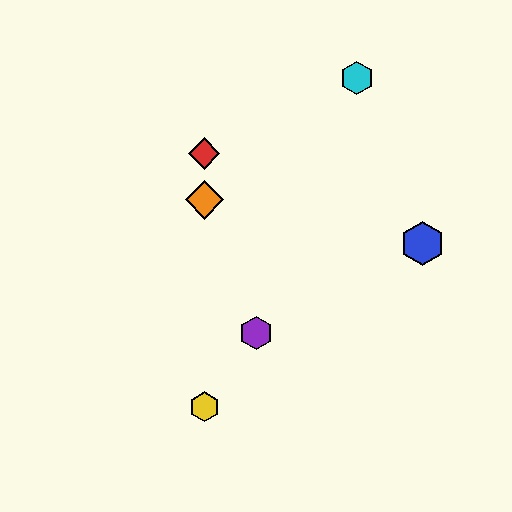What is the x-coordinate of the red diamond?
The red diamond is at x≈204.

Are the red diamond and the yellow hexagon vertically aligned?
Yes, both are at x≈204.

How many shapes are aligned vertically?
4 shapes (the red diamond, the green diamond, the yellow hexagon, the orange diamond) are aligned vertically.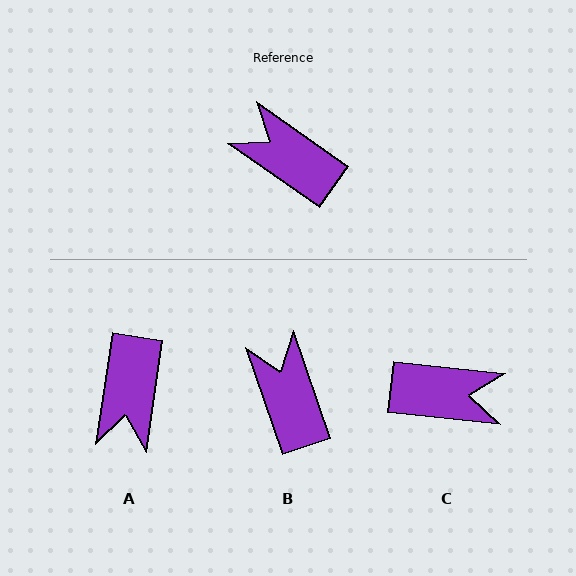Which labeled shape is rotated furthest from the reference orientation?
C, about 151 degrees away.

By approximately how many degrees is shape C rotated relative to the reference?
Approximately 151 degrees clockwise.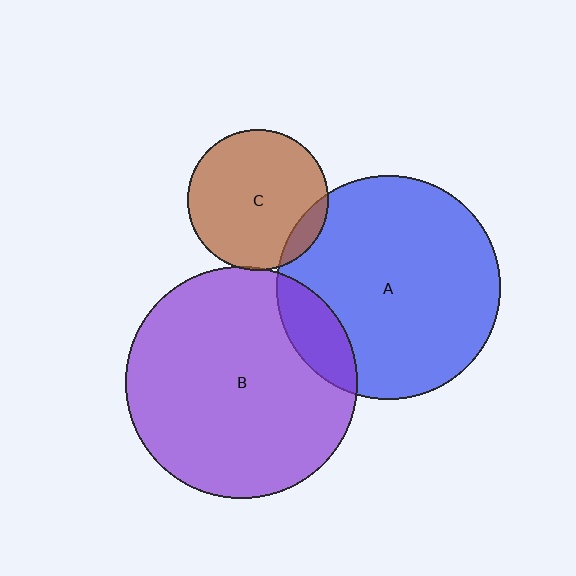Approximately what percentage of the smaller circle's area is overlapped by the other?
Approximately 5%.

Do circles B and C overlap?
Yes.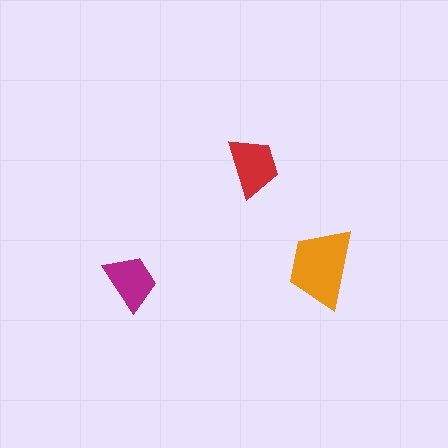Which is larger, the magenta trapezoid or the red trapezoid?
The red one.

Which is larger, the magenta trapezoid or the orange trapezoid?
The orange one.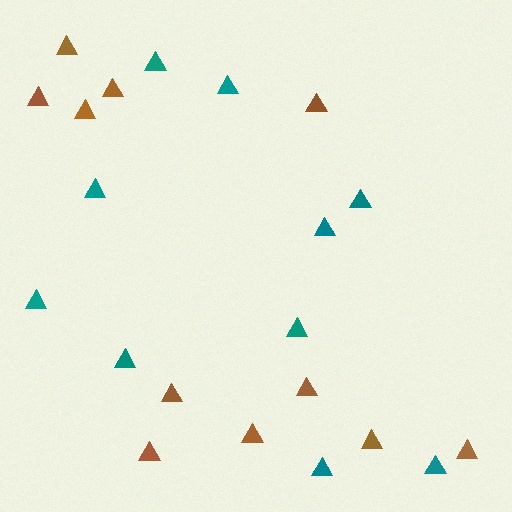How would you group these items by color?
There are 2 groups: one group of teal triangles (10) and one group of brown triangles (11).